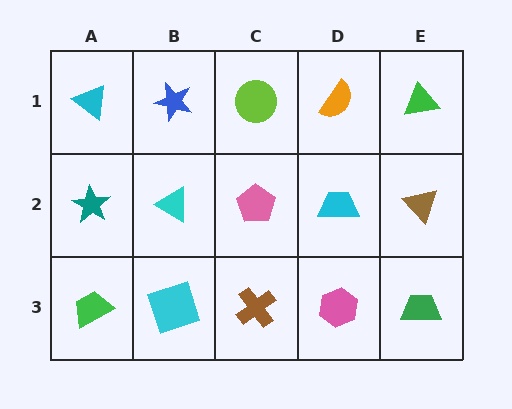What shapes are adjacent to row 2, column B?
A blue star (row 1, column B), a cyan square (row 3, column B), a teal star (row 2, column A), a pink pentagon (row 2, column C).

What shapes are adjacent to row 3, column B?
A cyan triangle (row 2, column B), a green trapezoid (row 3, column A), a brown cross (row 3, column C).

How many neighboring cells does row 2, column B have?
4.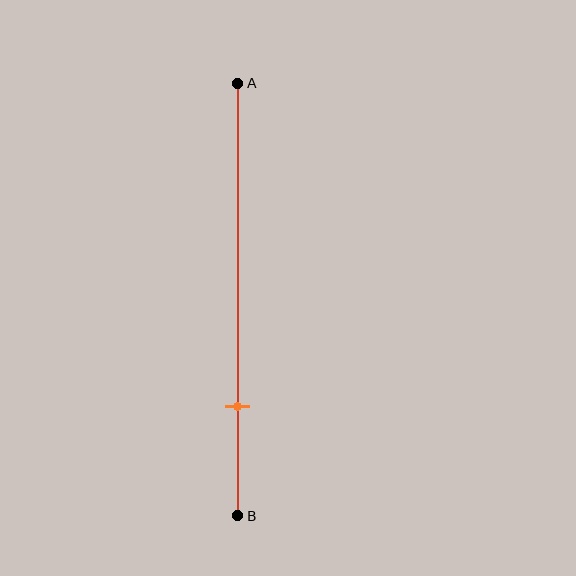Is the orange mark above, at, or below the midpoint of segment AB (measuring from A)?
The orange mark is below the midpoint of segment AB.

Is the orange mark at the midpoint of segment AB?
No, the mark is at about 75% from A, not at the 50% midpoint.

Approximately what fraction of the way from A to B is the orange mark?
The orange mark is approximately 75% of the way from A to B.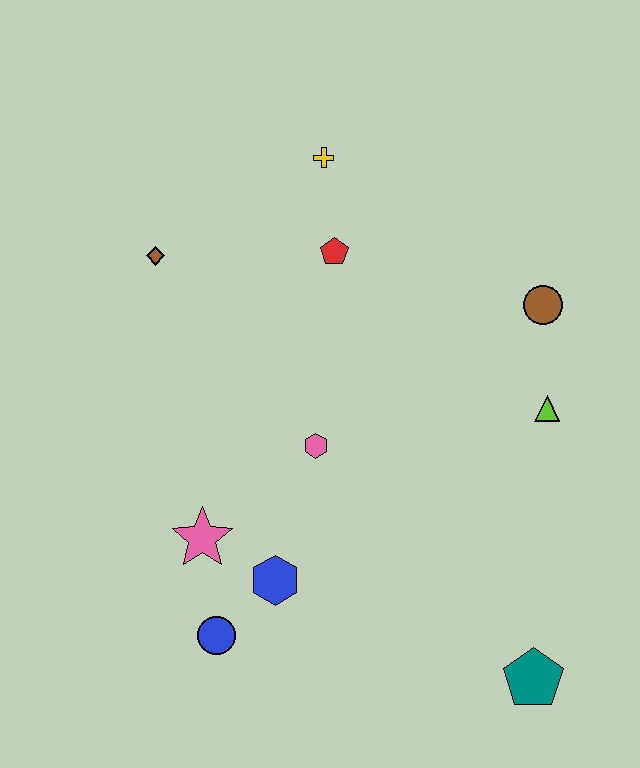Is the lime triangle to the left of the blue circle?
No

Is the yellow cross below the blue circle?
No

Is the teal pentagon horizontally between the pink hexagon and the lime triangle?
Yes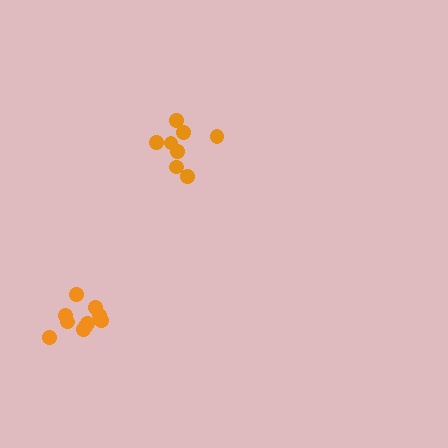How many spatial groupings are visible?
There are 2 spatial groupings.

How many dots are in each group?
Group 1: 10 dots, Group 2: 8 dots (18 total).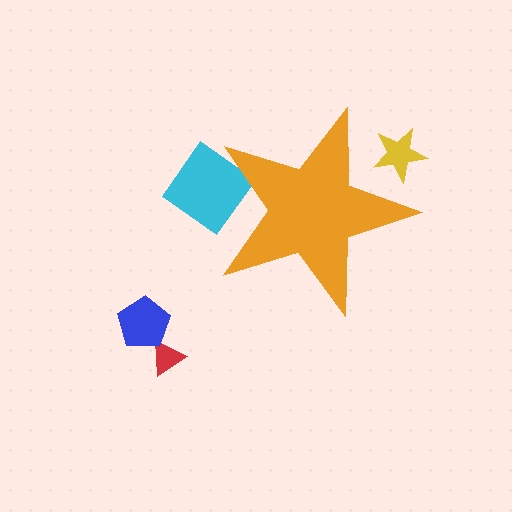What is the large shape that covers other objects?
An orange star.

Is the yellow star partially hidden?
Yes, the yellow star is partially hidden behind the orange star.